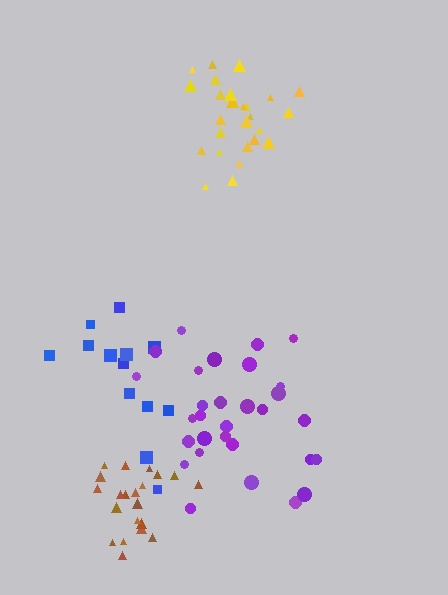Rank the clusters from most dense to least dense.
brown, yellow, purple, blue.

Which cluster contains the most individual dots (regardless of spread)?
Purple (30).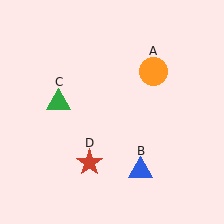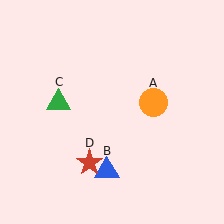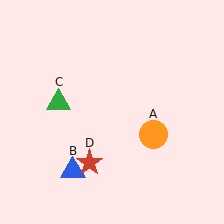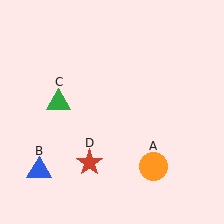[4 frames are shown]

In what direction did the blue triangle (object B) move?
The blue triangle (object B) moved left.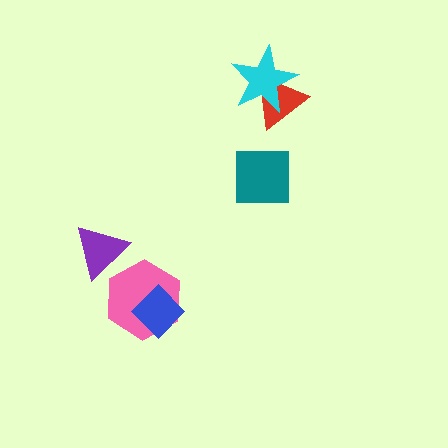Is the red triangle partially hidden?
Yes, it is partially covered by another shape.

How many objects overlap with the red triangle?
1 object overlaps with the red triangle.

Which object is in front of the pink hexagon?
The blue diamond is in front of the pink hexagon.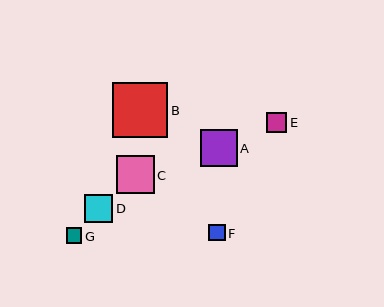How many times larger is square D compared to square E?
Square D is approximately 1.4 times the size of square E.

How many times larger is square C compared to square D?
Square C is approximately 1.4 times the size of square D.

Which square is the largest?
Square B is the largest with a size of approximately 55 pixels.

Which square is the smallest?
Square G is the smallest with a size of approximately 15 pixels.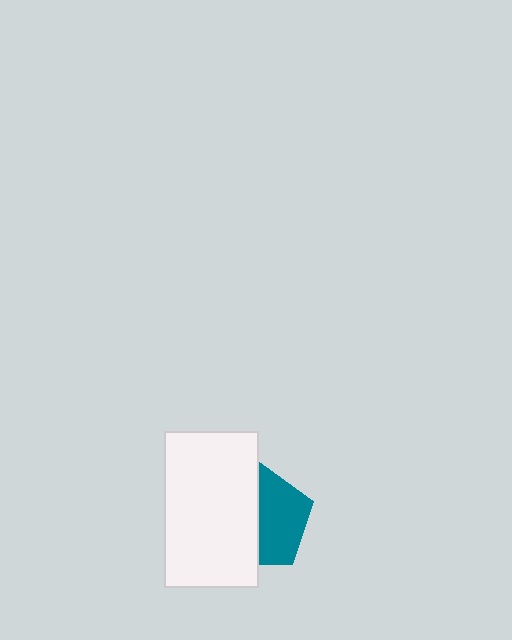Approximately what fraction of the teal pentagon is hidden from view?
Roughly 51% of the teal pentagon is hidden behind the white rectangle.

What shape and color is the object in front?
The object in front is a white rectangle.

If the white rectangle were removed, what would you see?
You would see the complete teal pentagon.